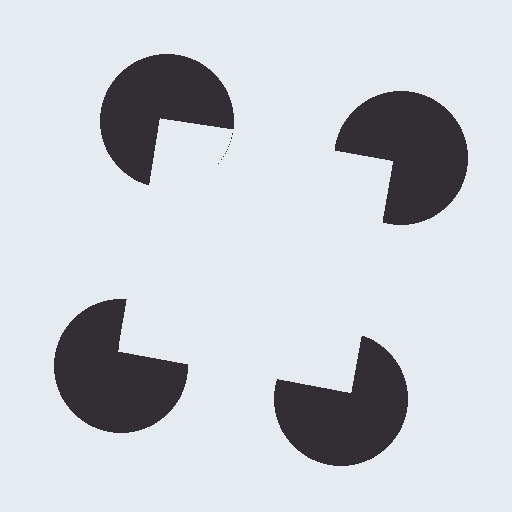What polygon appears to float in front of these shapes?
An illusory square — its edges are inferred from the aligned wedge cuts in the pac-man discs, not physically drawn.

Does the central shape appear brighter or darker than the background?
It typically appears slightly brighter than the background, even though no actual brightness change is drawn.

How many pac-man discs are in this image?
There are 4 — one at each vertex of the illusory square.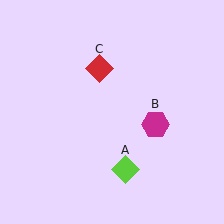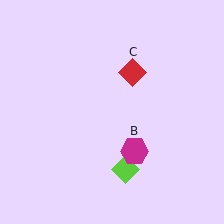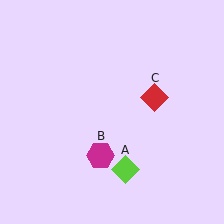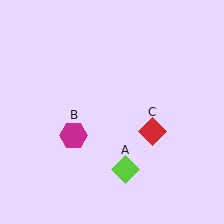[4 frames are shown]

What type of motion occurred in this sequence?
The magenta hexagon (object B), red diamond (object C) rotated clockwise around the center of the scene.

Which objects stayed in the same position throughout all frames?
Lime diamond (object A) remained stationary.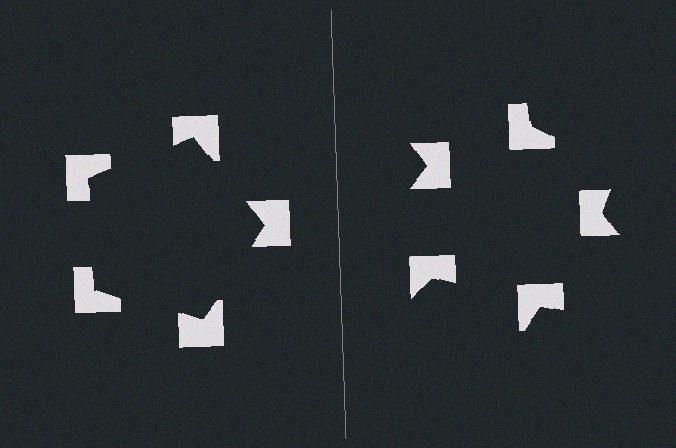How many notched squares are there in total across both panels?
10 — 5 on each side.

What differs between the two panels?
The notched squares are positioned identically on both sides; only the wedge orientations differ. On the left they align to a pentagon; on the right they are misaligned.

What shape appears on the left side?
An illusory pentagon.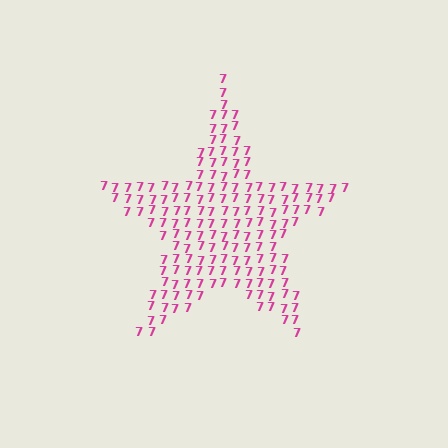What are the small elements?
The small elements are digit 7's.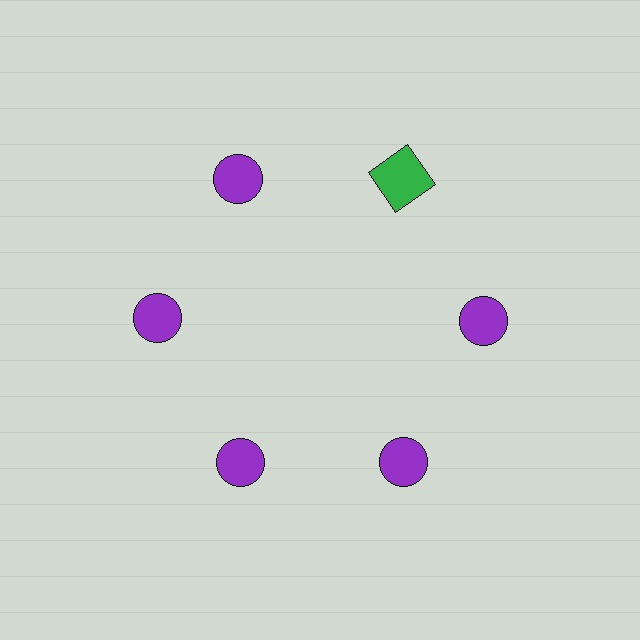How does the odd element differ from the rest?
It differs in both color (green instead of purple) and shape (square instead of circle).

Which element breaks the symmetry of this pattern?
The green square at roughly the 1 o'clock position breaks the symmetry. All other shapes are purple circles.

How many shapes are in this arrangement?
There are 6 shapes arranged in a ring pattern.